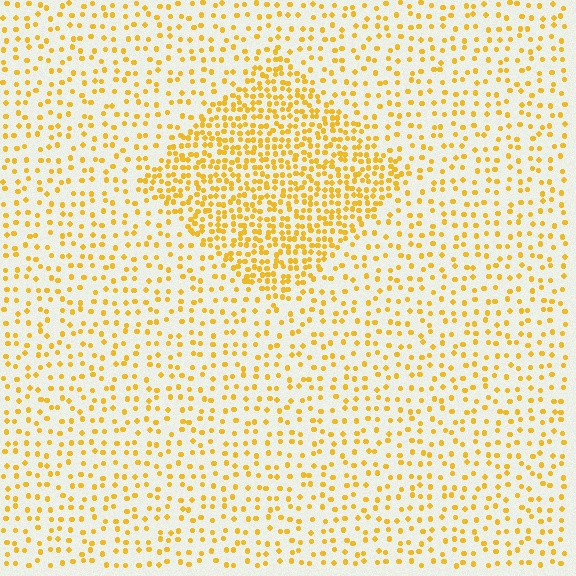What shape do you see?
I see a diamond.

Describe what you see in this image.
The image contains small yellow elements arranged at two different densities. A diamond-shaped region is visible where the elements are more densely packed than the surrounding area.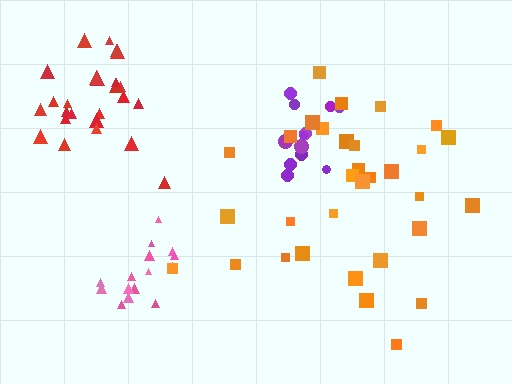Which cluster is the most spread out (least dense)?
Orange.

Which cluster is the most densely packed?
Purple.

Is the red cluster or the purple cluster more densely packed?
Purple.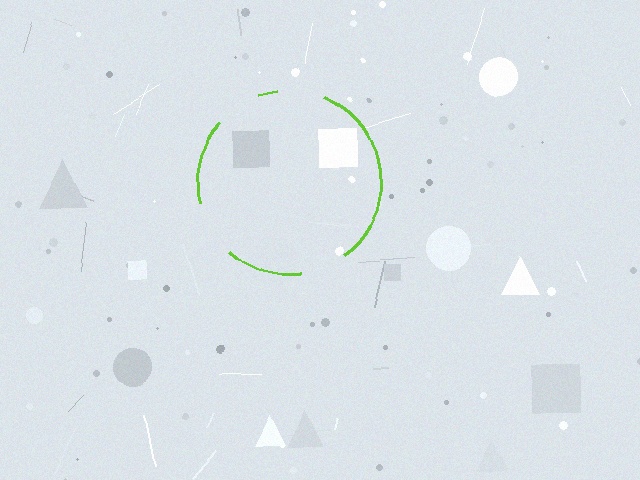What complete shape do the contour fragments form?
The contour fragments form a circle.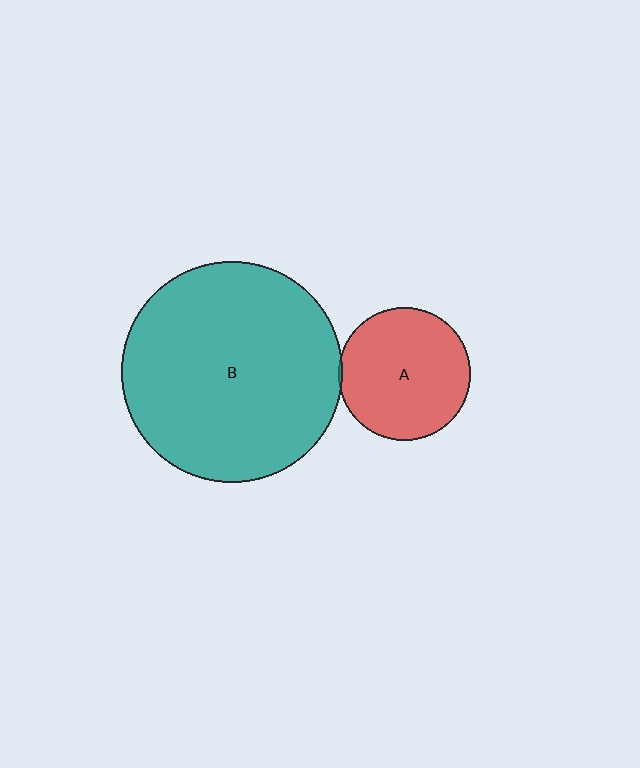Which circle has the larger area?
Circle B (teal).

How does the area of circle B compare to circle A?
Approximately 2.8 times.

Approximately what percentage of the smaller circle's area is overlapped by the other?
Approximately 5%.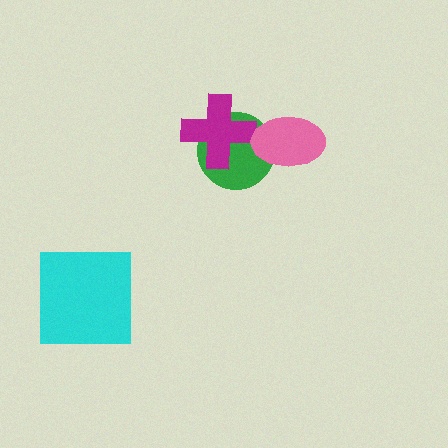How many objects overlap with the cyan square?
0 objects overlap with the cyan square.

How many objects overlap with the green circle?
2 objects overlap with the green circle.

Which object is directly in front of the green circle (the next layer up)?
The magenta cross is directly in front of the green circle.